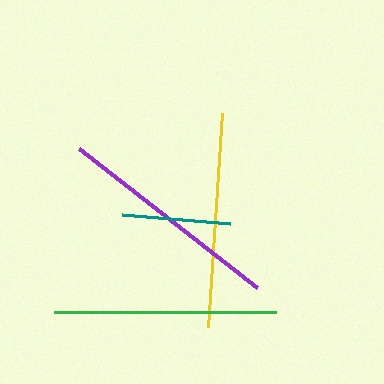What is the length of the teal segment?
The teal segment is approximately 108 pixels long.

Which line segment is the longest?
The purple line is the longest at approximately 226 pixels.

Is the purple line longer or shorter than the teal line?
The purple line is longer than the teal line.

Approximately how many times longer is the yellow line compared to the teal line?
The yellow line is approximately 2.0 times the length of the teal line.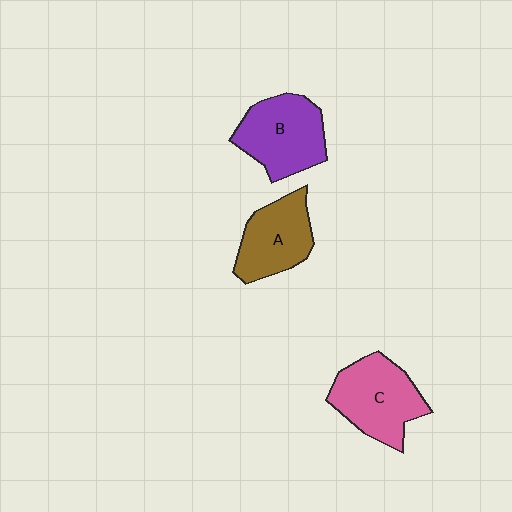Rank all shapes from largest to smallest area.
From largest to smallest: C (pink), B (purple), A (brown).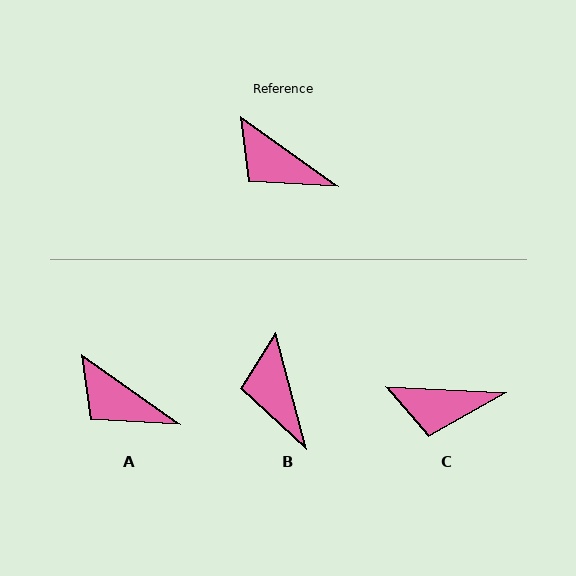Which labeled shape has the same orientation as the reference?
A.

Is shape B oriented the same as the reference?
No, it is off by about 40 degrees.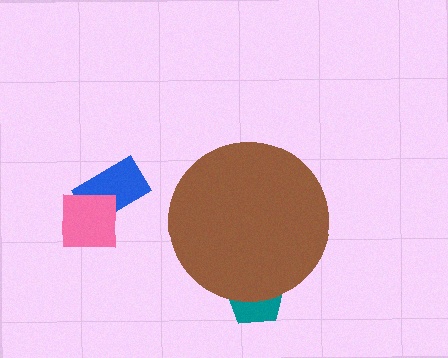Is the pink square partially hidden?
No, the pink square is fully visible.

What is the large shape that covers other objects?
A brown circle.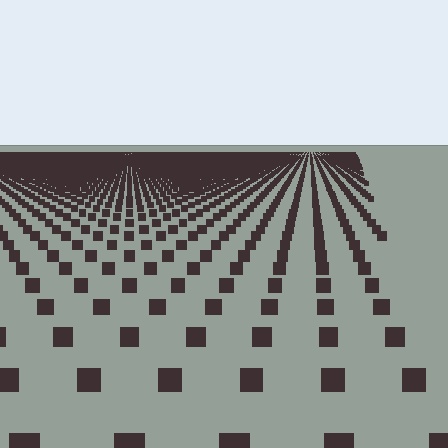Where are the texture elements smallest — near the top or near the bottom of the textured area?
Near the top.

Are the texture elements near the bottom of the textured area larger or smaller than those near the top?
Larger. Near the bottom, elements are closer to the viewer and appear at a bigger on-screen size.